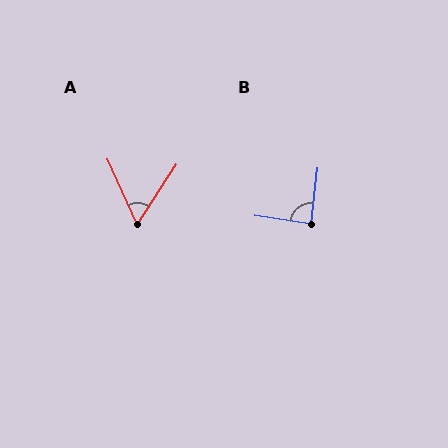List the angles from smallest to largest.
A (57°), B (88°).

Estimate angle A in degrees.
Approximately 57 degrees.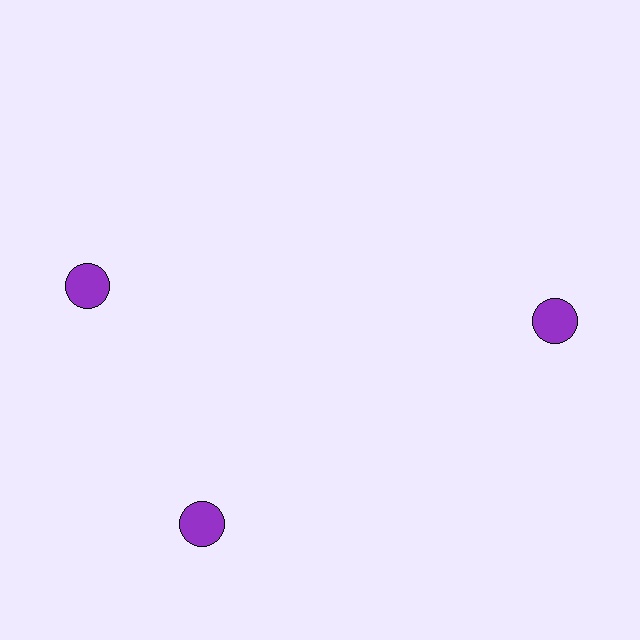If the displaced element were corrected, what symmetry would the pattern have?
It would have 3-fold rotational symmetry — the pattern would map onto itself every 120 degrees.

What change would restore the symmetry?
The symmetry would be restored by rotating it back into even spacing with its neighbors so that all 3 circles sit at equal angles and equal distance from the center.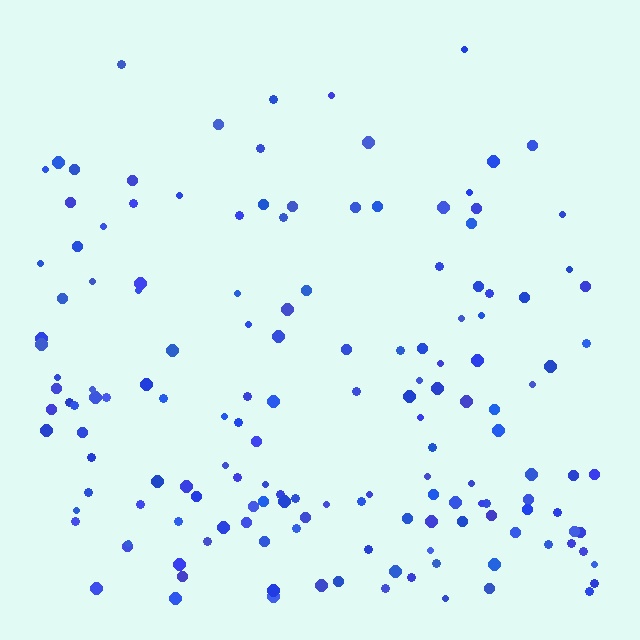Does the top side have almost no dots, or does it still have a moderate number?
Still a moderate number, just noticeably fewer than the bottom.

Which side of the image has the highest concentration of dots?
The bottom.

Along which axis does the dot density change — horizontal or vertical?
Vertical.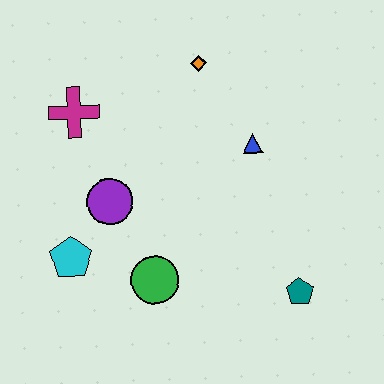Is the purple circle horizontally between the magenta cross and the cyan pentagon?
No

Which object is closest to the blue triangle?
The orange diamond is closest to the blue triangle.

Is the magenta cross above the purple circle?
Yes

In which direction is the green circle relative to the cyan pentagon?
The green circle is to the right of the cyan pentagon.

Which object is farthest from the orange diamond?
The teal pentagon is farthest from the orange diamond.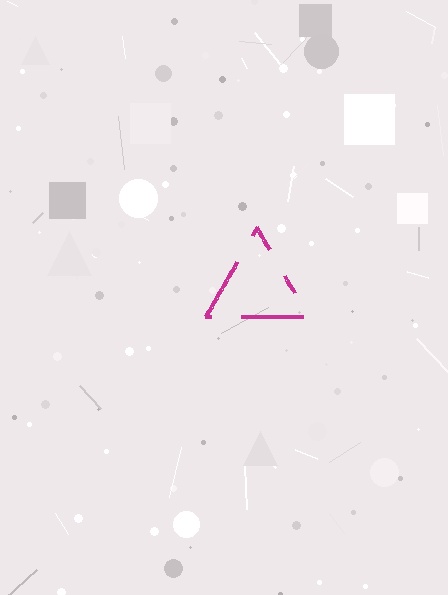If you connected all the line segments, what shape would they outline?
They would outline a triangle.